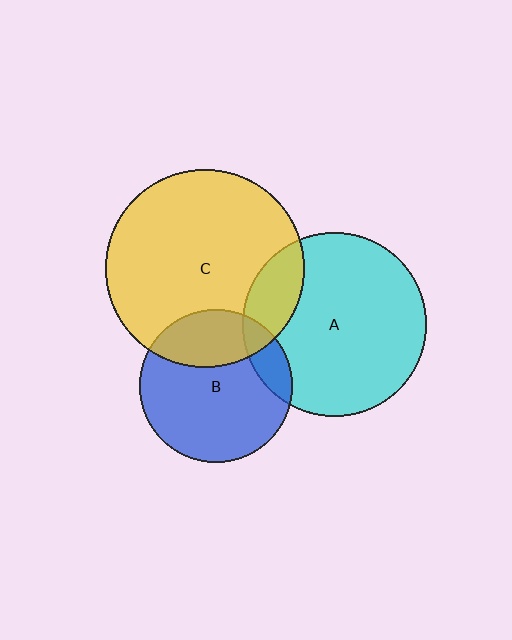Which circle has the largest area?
Circle C (yellow).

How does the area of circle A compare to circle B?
Approximately 1.4 times.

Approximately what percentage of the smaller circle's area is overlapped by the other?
Approximately 30%.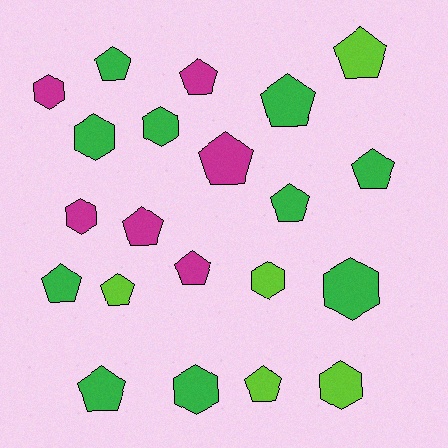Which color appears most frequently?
Green, with 10 objects.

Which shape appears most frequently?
Pentagon, with 13 objects.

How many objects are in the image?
There are 21 objects.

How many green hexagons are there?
There are 4 green hexagons.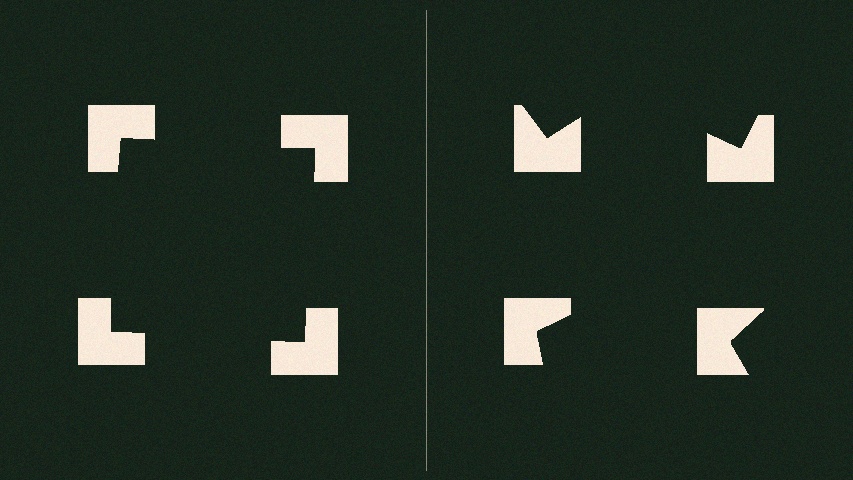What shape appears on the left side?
An illusory square.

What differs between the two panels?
The notched squares are positioned identically on both sides; only the wedge orientations differ. On the left they align to a square; on the right they are misaligned.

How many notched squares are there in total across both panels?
8 — 4 on each side.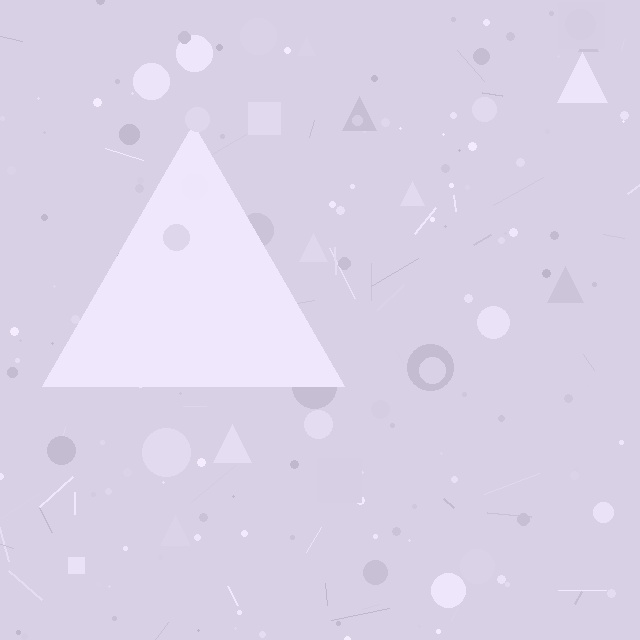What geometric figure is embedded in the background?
A triangle is embedded in the background.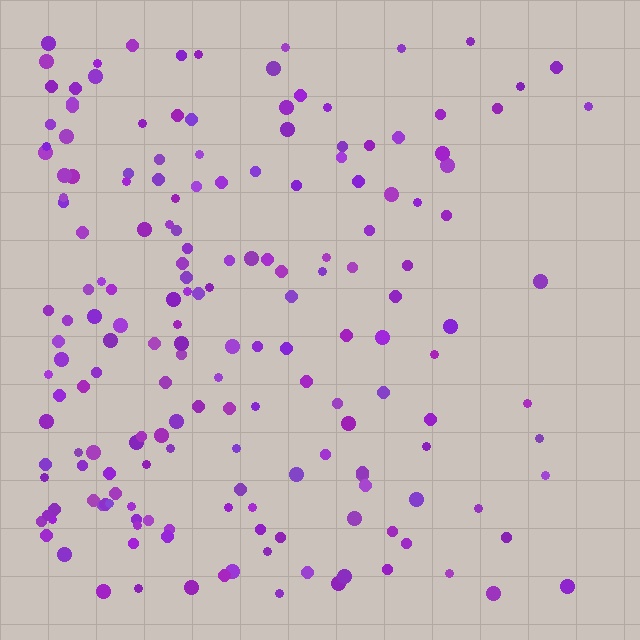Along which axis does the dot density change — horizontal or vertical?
Horizontal.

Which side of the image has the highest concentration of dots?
The left.